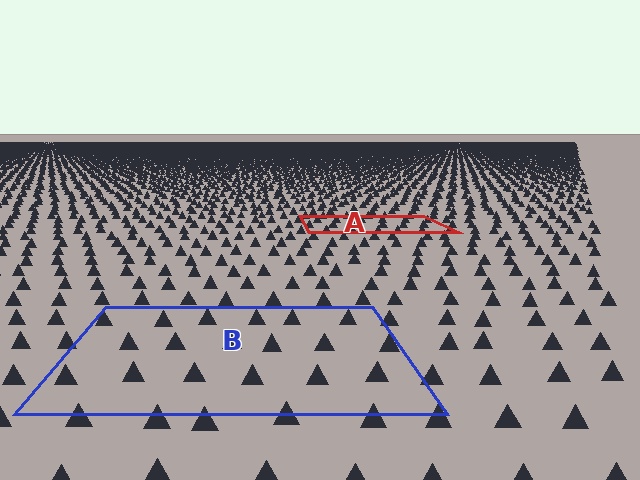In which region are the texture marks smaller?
The texture marks are smaller in region A, because it is farther away.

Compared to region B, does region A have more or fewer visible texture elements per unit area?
Region A has more texture elements per unit area — they are packed more densely because it is farther away.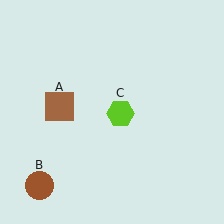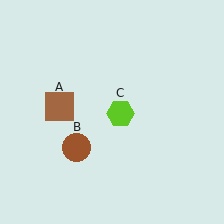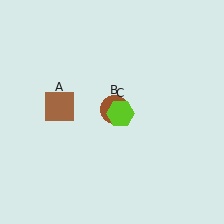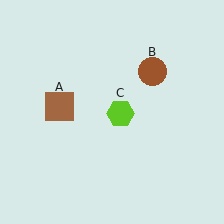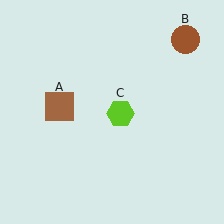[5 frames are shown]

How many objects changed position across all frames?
1 object changed position: brown circle (object B).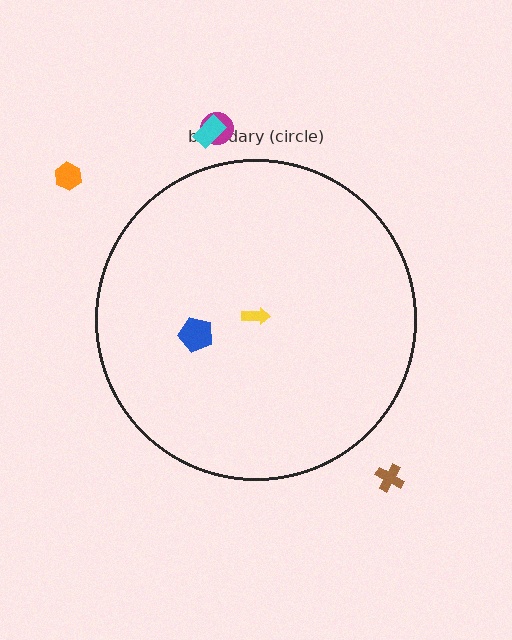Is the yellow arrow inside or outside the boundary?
Inside.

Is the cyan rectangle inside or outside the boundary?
Outside.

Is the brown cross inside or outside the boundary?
Outside.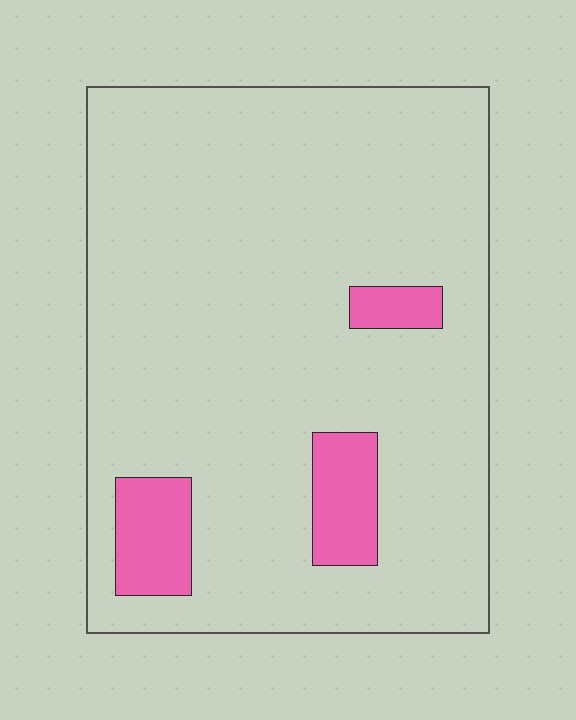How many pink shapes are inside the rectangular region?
3.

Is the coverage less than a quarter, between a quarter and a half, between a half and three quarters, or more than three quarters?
Less than a quarter.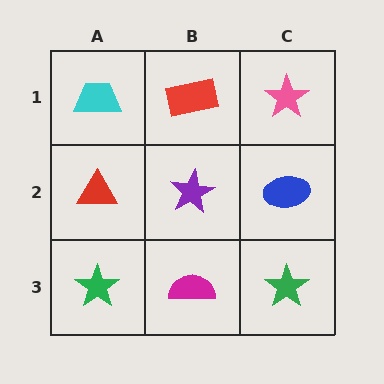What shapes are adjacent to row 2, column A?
A cyan trapezoid (row 1, column A), a green star (row 3, column A), a purple star (row 2, column B).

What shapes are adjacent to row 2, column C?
A pink star (row 1, column C), a green star (row 3, column C), a purple star (row 2, column B).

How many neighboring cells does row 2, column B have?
4.